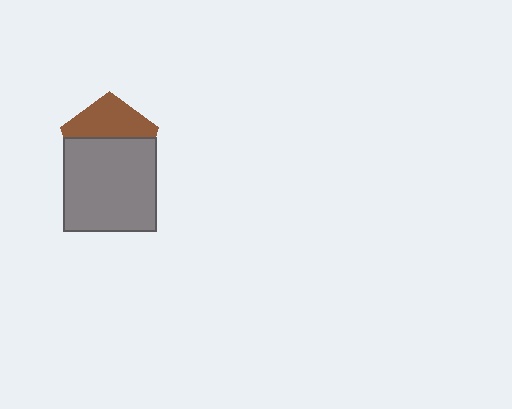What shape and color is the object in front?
The object in front is a gray square.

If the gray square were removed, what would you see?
You would see the complete brown pentagon.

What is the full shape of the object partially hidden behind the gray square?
The partially hidden object is a brown pentagon.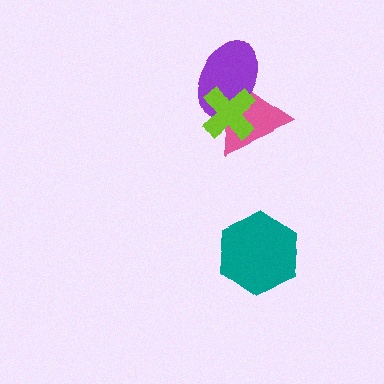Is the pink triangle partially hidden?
Yes, it is partially covered by another shape.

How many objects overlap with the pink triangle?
2 objects overlap with the pink triangle.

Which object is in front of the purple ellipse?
The lime cross is in front of the purple ellipse.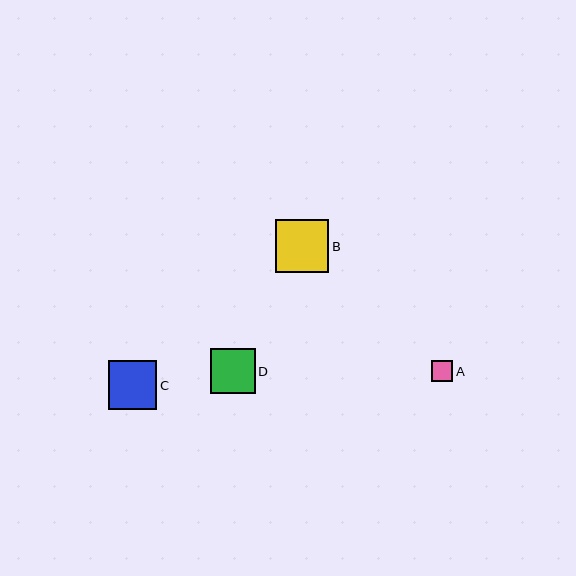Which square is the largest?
Square B is the largest with a size of approximately 53 pixels.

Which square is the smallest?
Square A is the smallest with a size of approximately 21 pixels.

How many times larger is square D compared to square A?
Square D is approximately 2.1 times the size of square A.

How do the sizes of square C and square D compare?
Square C and square D are approximately the same size.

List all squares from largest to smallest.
From largest to smallest: B, C, D, A.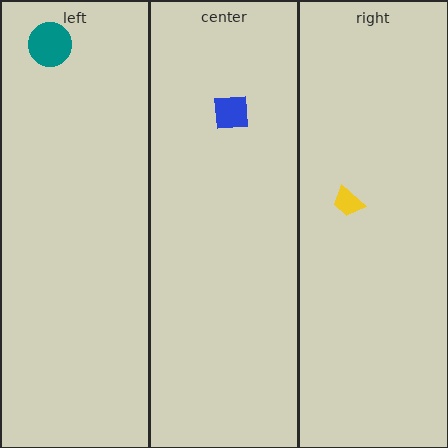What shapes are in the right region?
The yellow trapezoid.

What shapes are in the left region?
The teal circle.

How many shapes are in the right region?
1.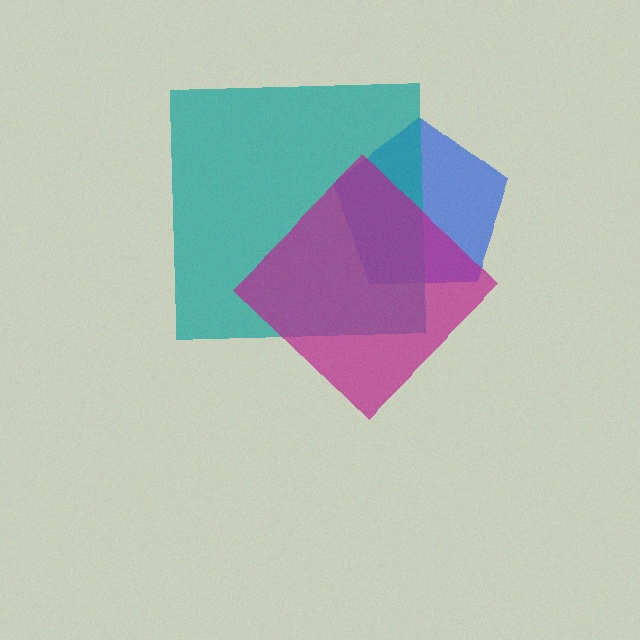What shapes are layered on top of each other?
The layered shapes are: a blue pentagon, a teal square, a magenta diamond.